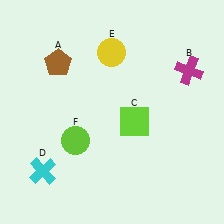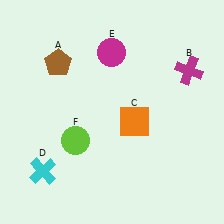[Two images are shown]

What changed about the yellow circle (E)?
In Image 1, E is yellow. In Image 2, it changed to magenta.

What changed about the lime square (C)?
In Image 1, C is lime. In Image 2, it changed to orange.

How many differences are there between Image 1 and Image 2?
There are 2 differences between the two images.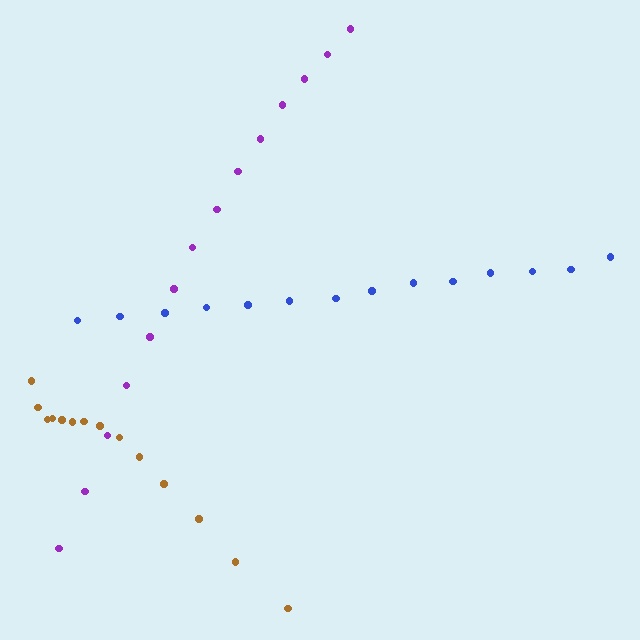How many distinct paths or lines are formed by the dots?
There are 3 distinct paths.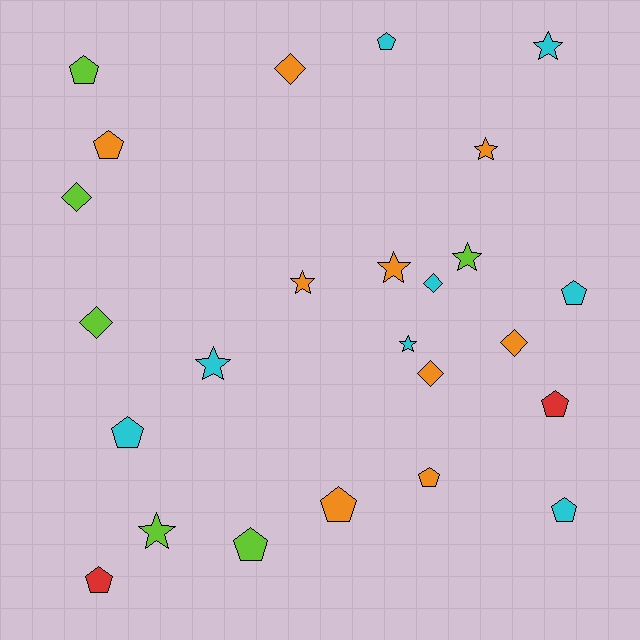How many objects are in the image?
There are 25 objects.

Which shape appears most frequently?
Pentagon, with 11 objects.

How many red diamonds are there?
There are no red diamonds.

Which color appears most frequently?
Orange, with 9 objects.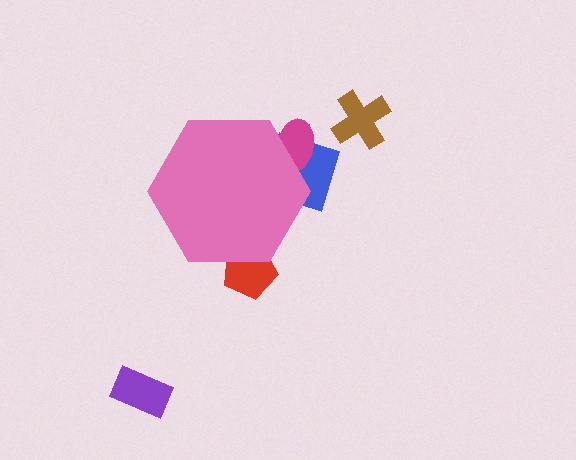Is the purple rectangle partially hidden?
No, the purple rectangle is fully visible.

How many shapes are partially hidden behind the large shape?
3 shapes are partially hidden.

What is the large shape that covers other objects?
A pink hexagon.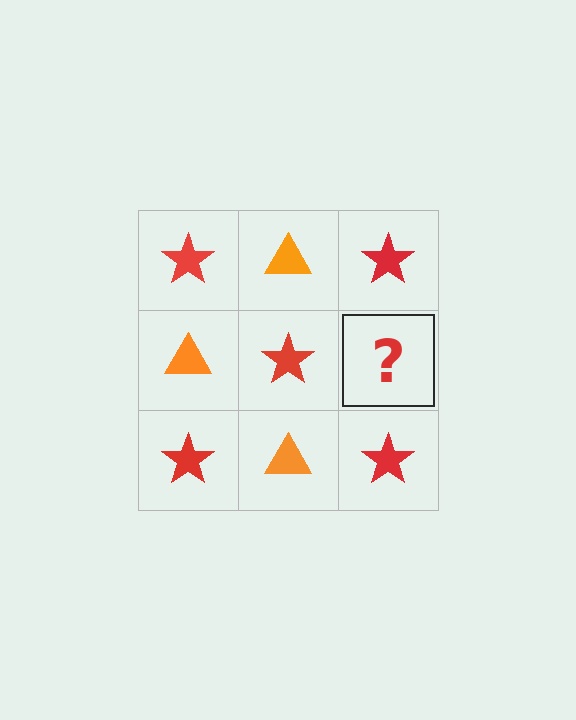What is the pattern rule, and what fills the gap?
The rule is that it alternates red star and orange triangle in a checkerboard pattern. The gap should be filled with an orange triangle.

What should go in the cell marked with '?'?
The missing cell should contain an orange triangle.